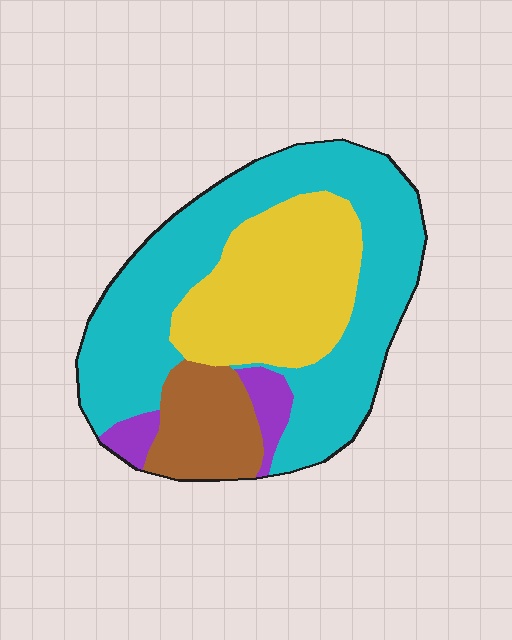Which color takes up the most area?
Cyan, at roughly 55%.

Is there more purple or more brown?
Brown.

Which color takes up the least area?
Purple, at roughly 5%.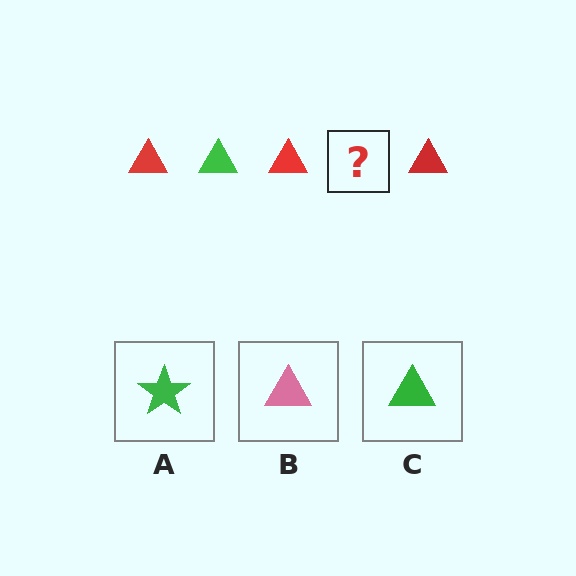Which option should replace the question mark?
Option C.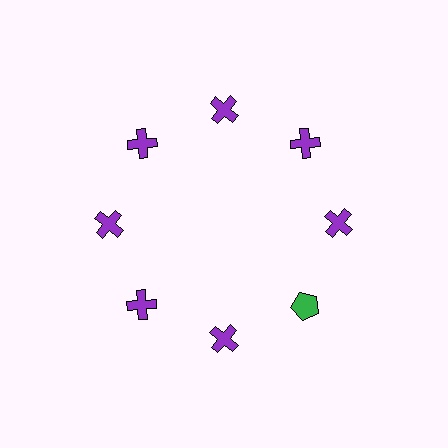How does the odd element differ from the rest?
It differs in both color (green instead of purple) and shape (pentagon instead of cross).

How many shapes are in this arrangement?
There are 8 shapes arranged in a ring pattern.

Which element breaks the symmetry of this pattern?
The green pentagon at roughly the 4 o'clock position breaks the symmetry. All other shapes are purple crosses.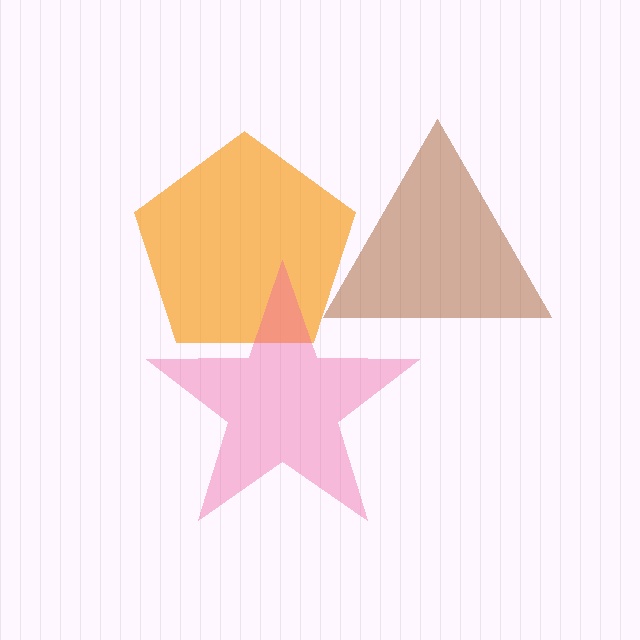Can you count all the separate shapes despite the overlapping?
Yes, there are 3 separate shapes.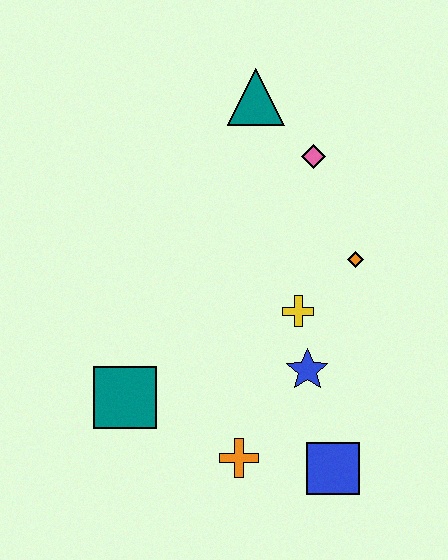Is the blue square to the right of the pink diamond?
Yes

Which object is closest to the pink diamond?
The teal triangle is closest to the pink diamond.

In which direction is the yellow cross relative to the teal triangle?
The yellow cross is below the teal triangle.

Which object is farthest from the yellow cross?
The teal triangle is farthest from the yellow cross.